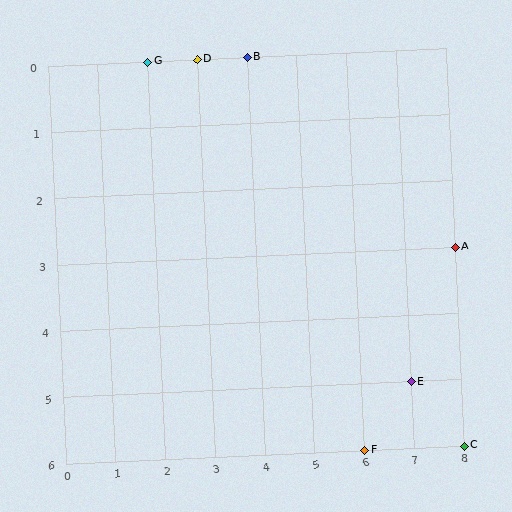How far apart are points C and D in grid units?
Points C and D are 5 columns and 6 rows apart (about 7.8 grid units diagonally).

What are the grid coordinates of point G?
Point G is at grid coordinates (2, 0).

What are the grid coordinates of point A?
Point A is at grid coordinates (8, 3).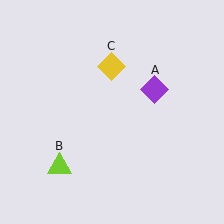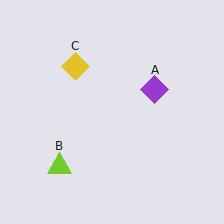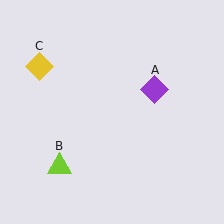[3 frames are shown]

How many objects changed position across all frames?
1 object changed position: yellow diamond (object C).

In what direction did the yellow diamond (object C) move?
The yellow diamond (object C) moved left.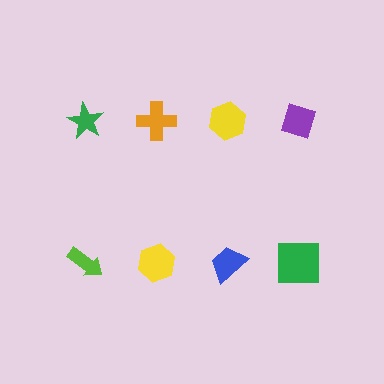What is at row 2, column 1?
A lime arrow.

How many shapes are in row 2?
4 shapes.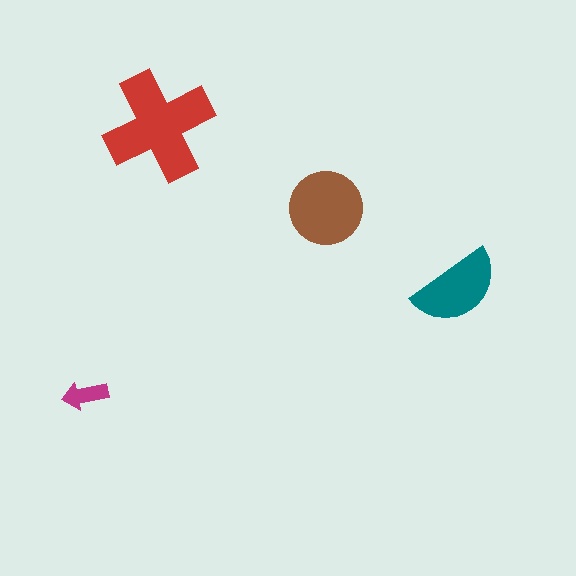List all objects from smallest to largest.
The magenta arrow, the teal semicircle, the brown circle, the red cross.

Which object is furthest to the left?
The magenta arrow is leftmost.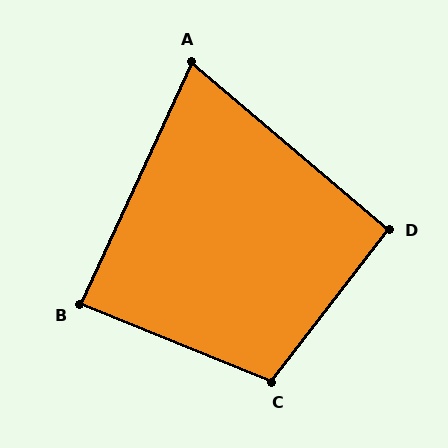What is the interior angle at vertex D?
Approximately 93 degrees (approximately right).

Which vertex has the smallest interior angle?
A, at approximately 74 degrees.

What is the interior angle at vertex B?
Approximately 87 degrees (approximately right).